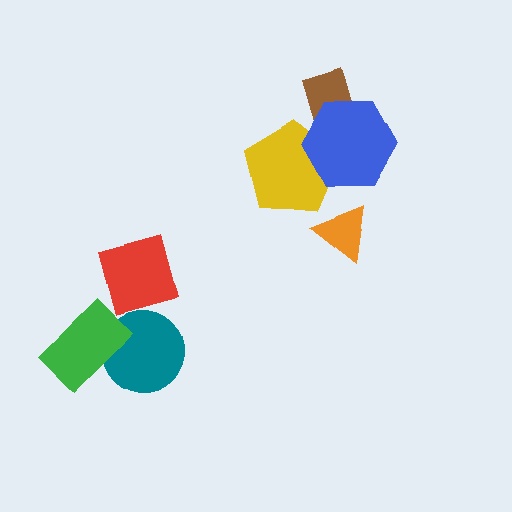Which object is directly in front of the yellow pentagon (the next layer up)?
The brown rectangle is directly in front of the yellow pentagon.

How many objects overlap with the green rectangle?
1 object overlaps with the green rectangle.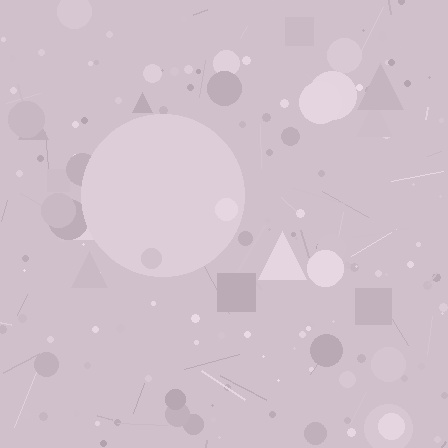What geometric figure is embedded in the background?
A circle is embedded in the background.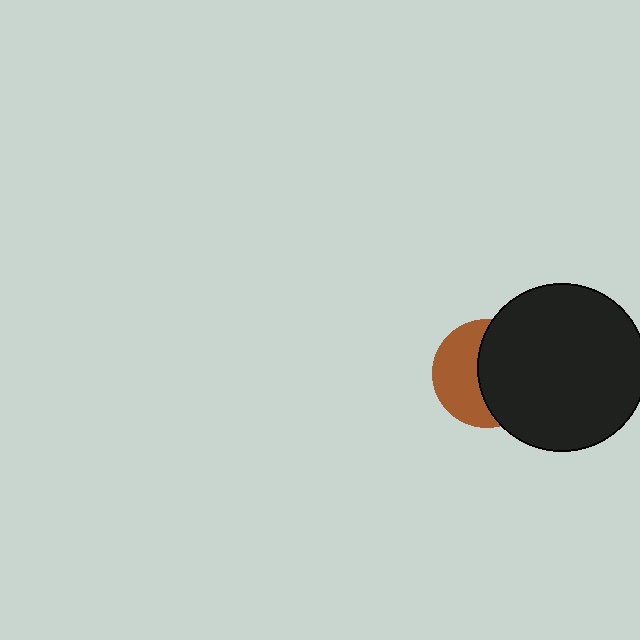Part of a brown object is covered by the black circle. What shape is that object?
It is a circle.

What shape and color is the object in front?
The object in front is a black circle.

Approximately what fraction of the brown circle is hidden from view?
Roughly 54% of the brown circle is hidden behind the black circle.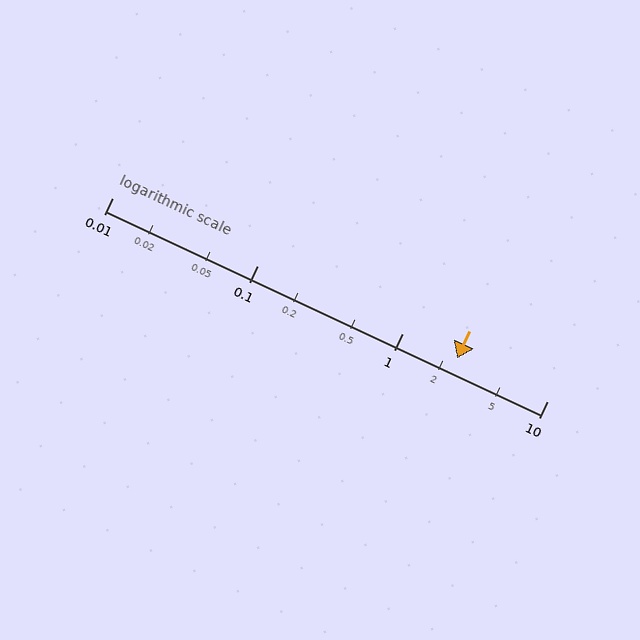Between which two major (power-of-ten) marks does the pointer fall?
The pointer is between 1 and 10.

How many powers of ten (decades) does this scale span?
The scale spans 3 decades, from 0.01 to 10.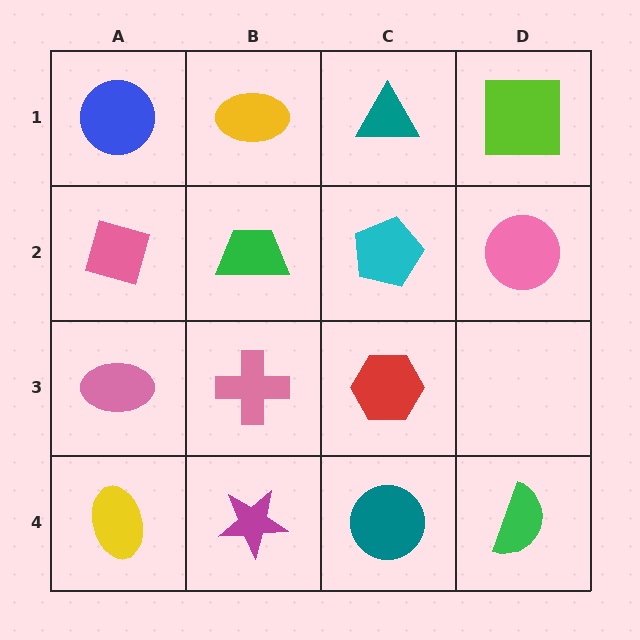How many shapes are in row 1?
4 shapes.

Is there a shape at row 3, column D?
No, that cell is empty.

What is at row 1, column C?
A teal triangle.